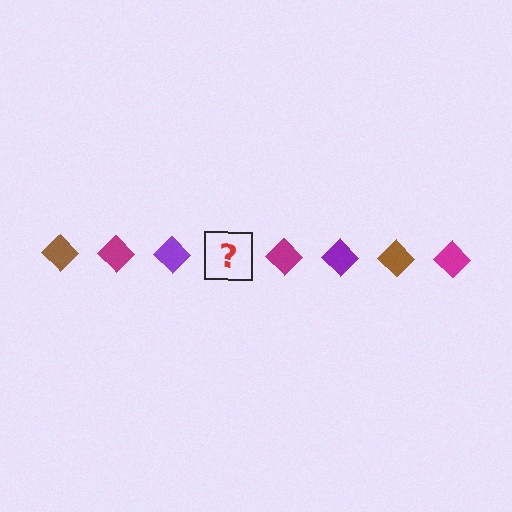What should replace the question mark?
The question mark should be replaced with a brown diamond.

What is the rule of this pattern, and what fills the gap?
The rule is that the pattern cycles through brown, magenta, purple diamonds. The gap should be filled with a brown diamond.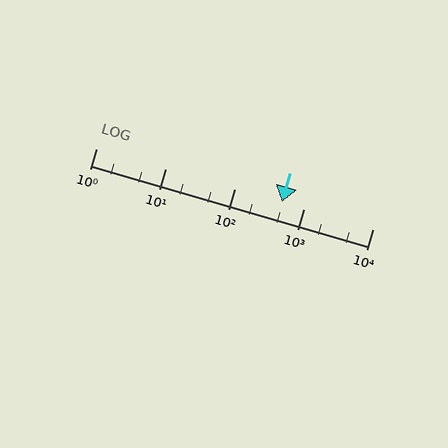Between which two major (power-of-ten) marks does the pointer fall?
The pointer is between 100 and 1000.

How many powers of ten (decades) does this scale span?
The scale spans 4 decades, from 1 to 10000.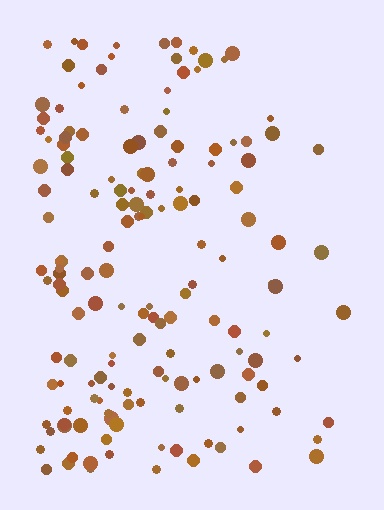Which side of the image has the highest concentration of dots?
The left.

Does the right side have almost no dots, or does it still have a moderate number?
Still a moderate number, just noticeably fewer than the left.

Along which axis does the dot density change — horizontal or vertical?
Horizontal.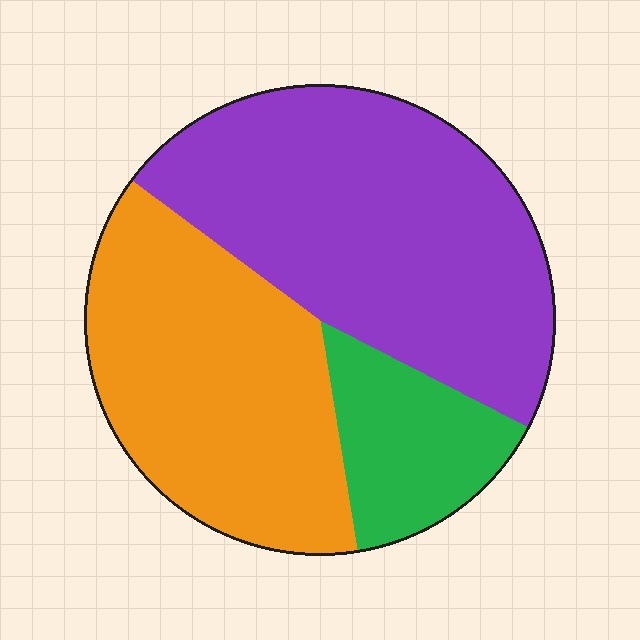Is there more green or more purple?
Purple.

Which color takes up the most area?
Purple, at roughly 45%.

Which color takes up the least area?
Green, at roughly 15%.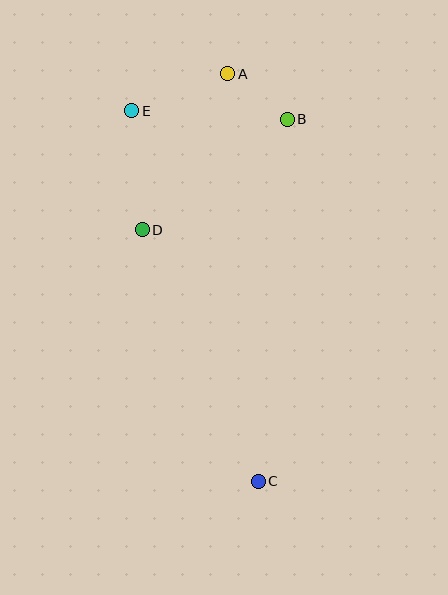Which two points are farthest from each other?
Points A and C are farthest from each other.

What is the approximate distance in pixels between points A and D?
The distance between A and D is approximately 178 pixels.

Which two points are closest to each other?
Points A and B are closest to each other.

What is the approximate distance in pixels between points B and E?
The distance between B and E is approximately 156 pixels.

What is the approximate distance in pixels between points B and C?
The distance between B and C is approximately 363 pixels.